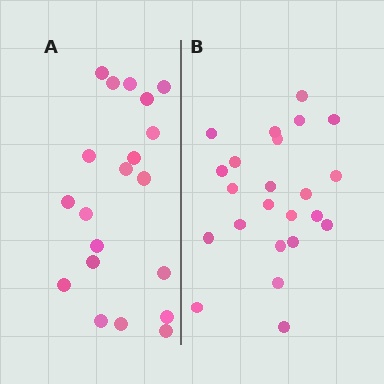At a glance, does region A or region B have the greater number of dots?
Region B (the right region) has more dots.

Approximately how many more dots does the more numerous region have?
Region B has just a few more — roughly 2 or 3 more dots than region A.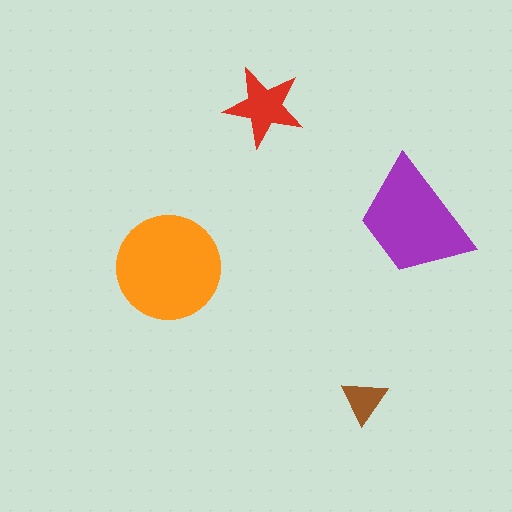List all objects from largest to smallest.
The orange circle, the purple trapezoid, the red star, the brown triangle.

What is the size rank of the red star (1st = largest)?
3rd.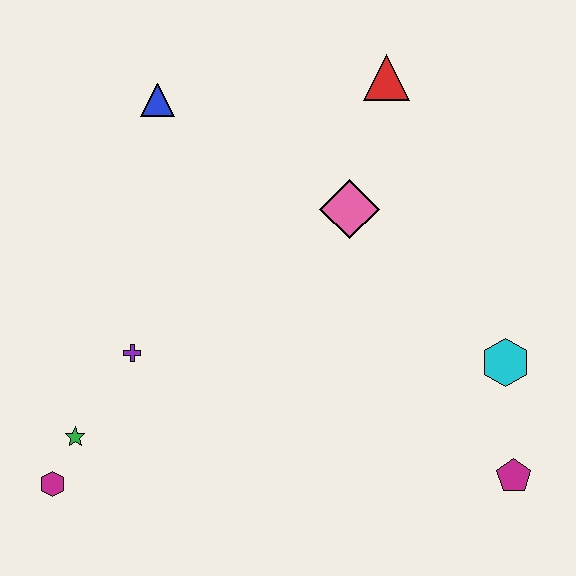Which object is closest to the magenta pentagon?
The cyan hexagon is closest to the magenta pentagon.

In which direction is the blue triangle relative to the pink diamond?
The blue triangle is to the left of the pink diamond.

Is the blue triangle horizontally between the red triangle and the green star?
Yes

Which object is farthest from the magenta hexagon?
The red triangle is farthest from the magenta hexagon.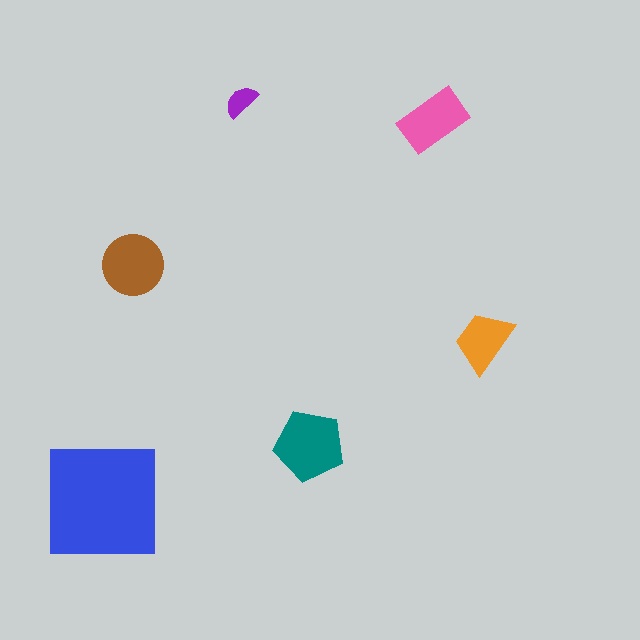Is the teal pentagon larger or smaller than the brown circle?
Larger.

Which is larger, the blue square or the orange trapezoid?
The blue square.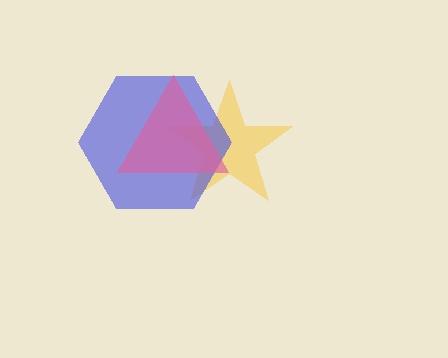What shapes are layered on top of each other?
The layered shapes are: a yellow star, a blue hexagon, a pink triangle.